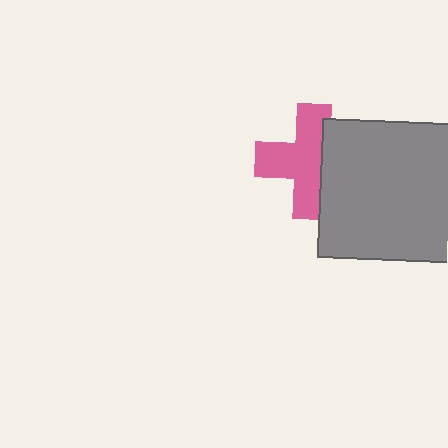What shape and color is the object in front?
The object in front is a gray square.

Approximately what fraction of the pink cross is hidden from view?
Roughly 35% of the pink cross is hidden behind the gray square.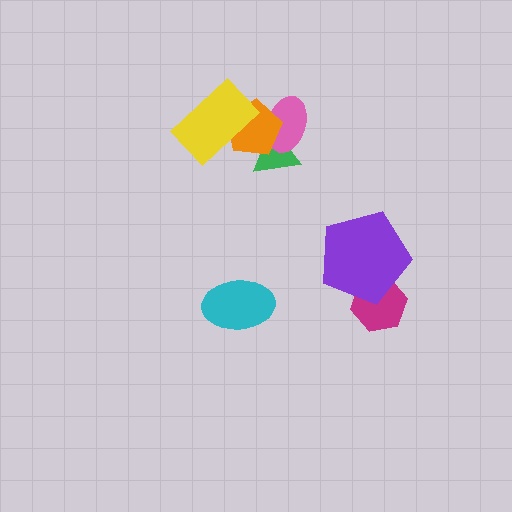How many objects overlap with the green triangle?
2 objects overlap with the green triangle.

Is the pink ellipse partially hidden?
Yes, it is partially covered by another shape.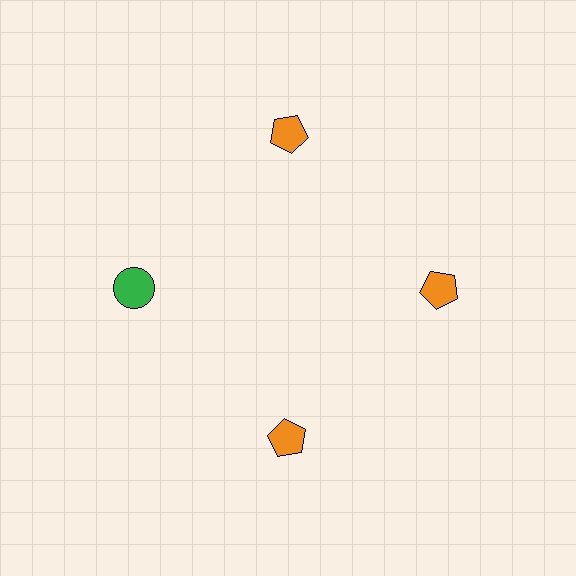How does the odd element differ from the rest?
It differs in both color (green instead of orange) and shape (circle instead of pentagon).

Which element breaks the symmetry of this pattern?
The green circle at roughly the 9 o'clock position breaks the symmetry. All other shapes are orange pentagons.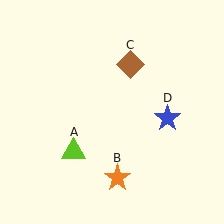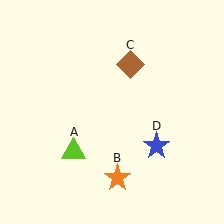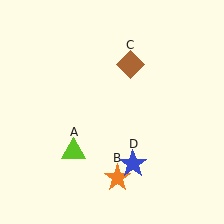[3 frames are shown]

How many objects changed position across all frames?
1 object changed position: blue star (object D).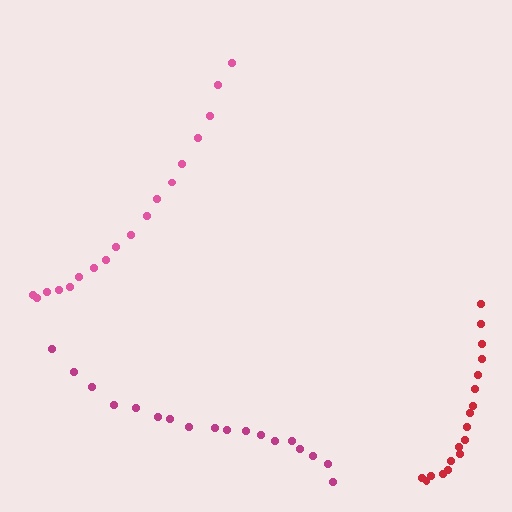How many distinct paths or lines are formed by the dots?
There are 3 distinct paths.